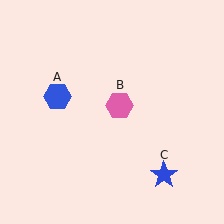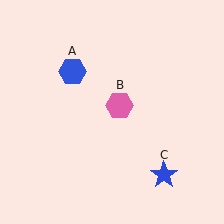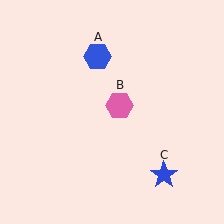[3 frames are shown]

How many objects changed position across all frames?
1 object changed position: blue hexagon (object A).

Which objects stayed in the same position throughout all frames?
Pink hexagon (object B) and blue star (object C) remained stationary.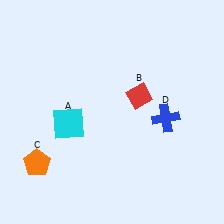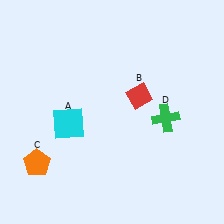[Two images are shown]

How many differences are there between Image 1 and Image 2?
There is 1 difference between the two images.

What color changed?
The cross (D) changed from blue in Image 1 to green in Image 2.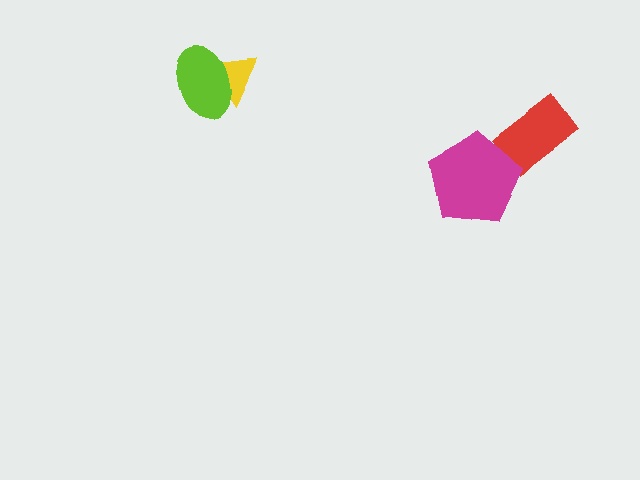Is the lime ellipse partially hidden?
No, no other shape covers it.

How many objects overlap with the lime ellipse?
1 object overlaps with the lime ellipse.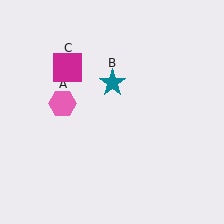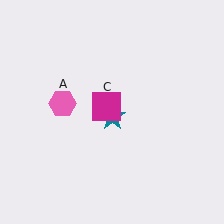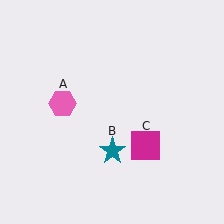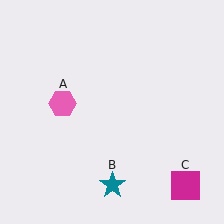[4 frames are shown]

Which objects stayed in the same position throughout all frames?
Pink hexagon (object A) remained stationary.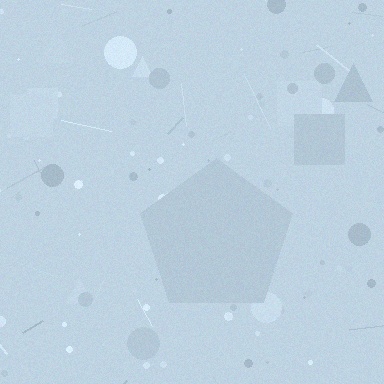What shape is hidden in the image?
A pentagon is hidden in the image.